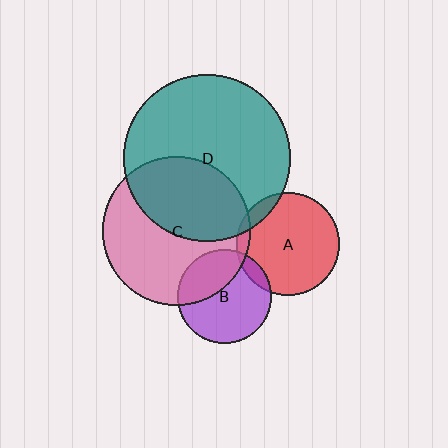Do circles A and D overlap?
Yes.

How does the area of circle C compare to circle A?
Approximately 2.1 times.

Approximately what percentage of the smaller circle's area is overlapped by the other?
Approximately 10%.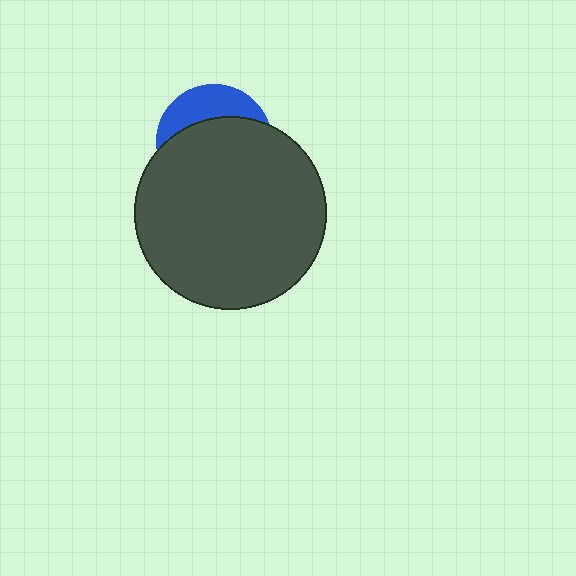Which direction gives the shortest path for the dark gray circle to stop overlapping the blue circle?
Moving down gives the shortest separation.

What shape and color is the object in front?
The object in front is a dark gray circle.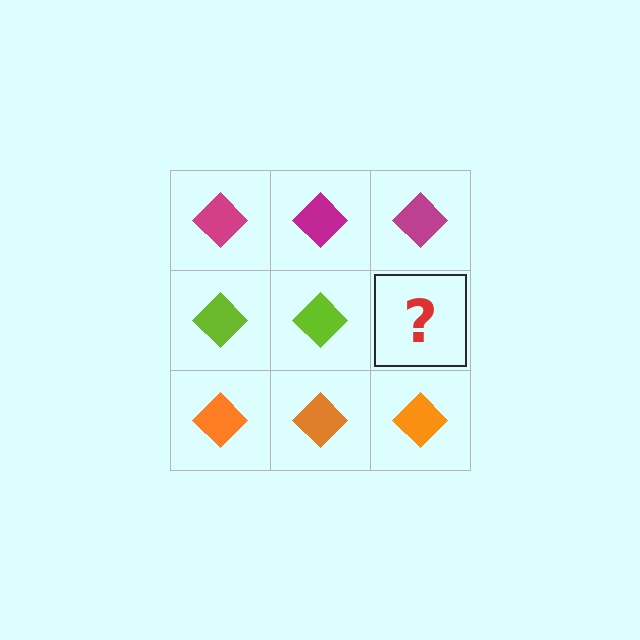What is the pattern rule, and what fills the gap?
The rule is that each row has a consistent color. The gap should be filled with a lime diamond.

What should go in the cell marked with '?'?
The missing cell should contain a lime diamond.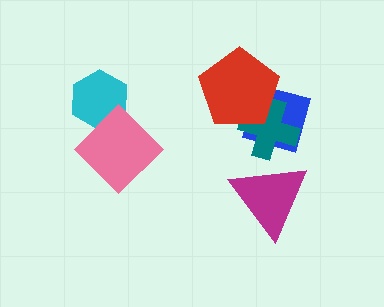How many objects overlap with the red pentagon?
2 objects overlap with the red pentagon.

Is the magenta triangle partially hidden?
No, no other shape covers it.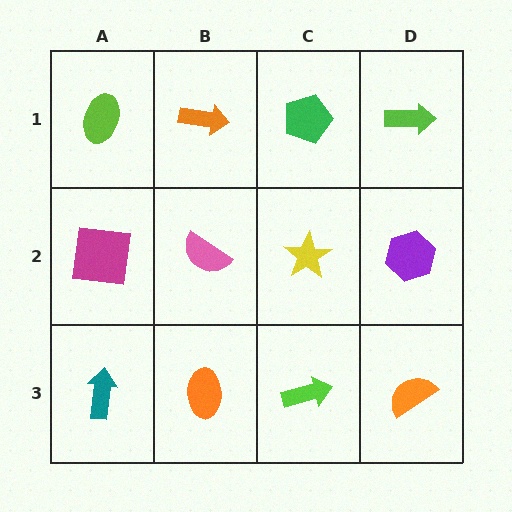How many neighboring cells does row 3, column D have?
2.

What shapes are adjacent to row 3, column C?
A yellow star (row 2, column C), an orange ellipse (row 3, column B), an orange semicircle (row 3, column D).